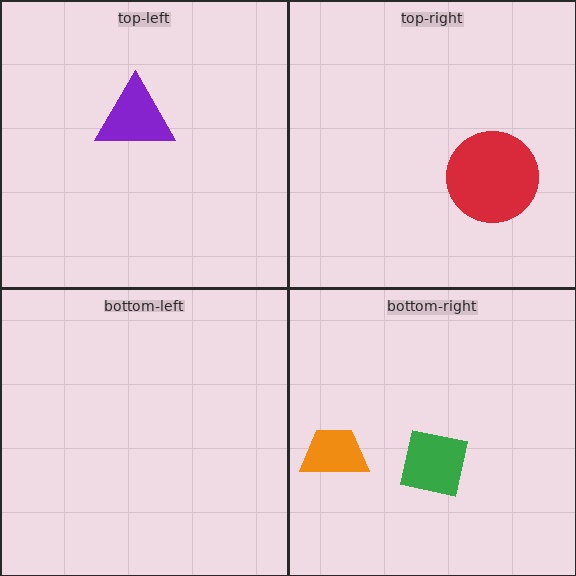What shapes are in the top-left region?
The purple triangle.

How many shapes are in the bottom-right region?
2.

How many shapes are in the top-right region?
1.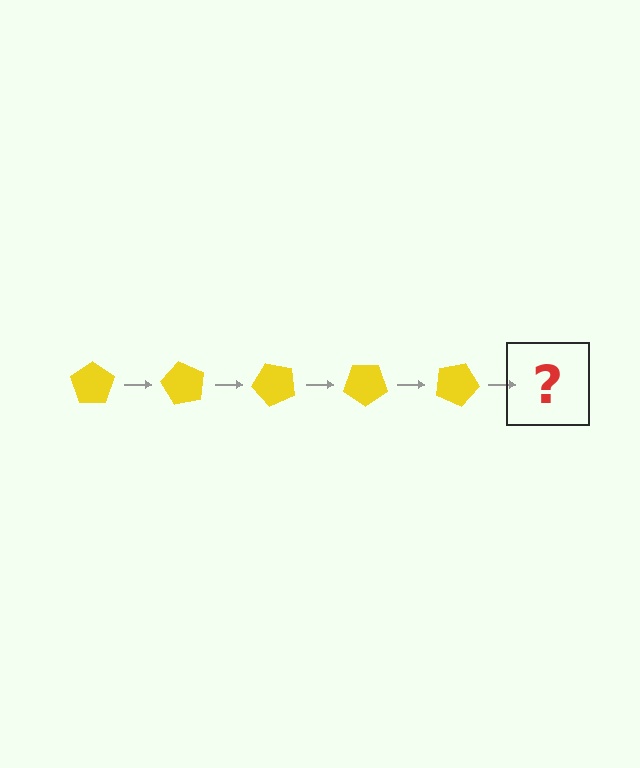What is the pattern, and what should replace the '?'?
The pattern is that the pentagon rotates 60 degrees each step. The '?' should be a yellow pentagon rotated 300 degrees.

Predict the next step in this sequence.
The next step is a yellow pentagon rotated 300 degrees.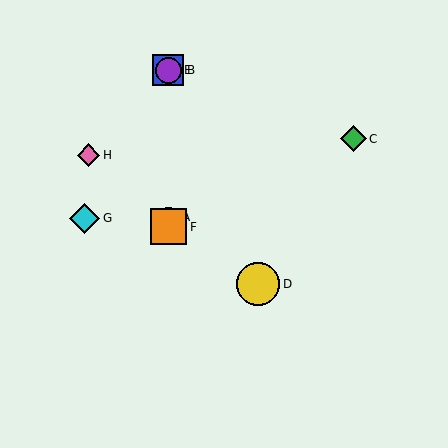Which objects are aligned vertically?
Objects A, B, E, F are aligned vertically.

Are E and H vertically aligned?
No, E is at x≈168 and H is at x≈88.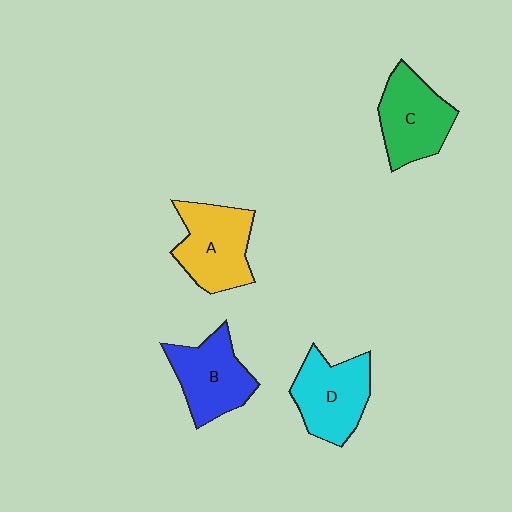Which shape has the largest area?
Shape A (yellow).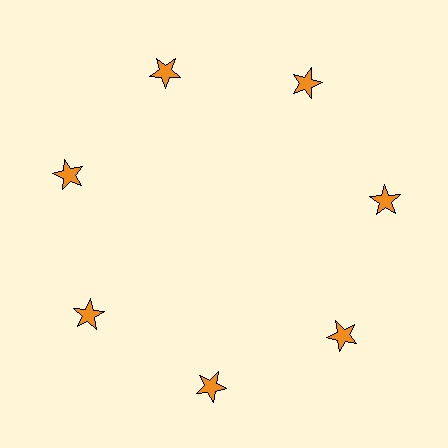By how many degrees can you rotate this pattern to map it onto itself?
The pattern maps onto itself every 51 degrees of rotation.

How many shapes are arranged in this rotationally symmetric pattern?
There are 7 shapes, arranged in 7 groups of 1.